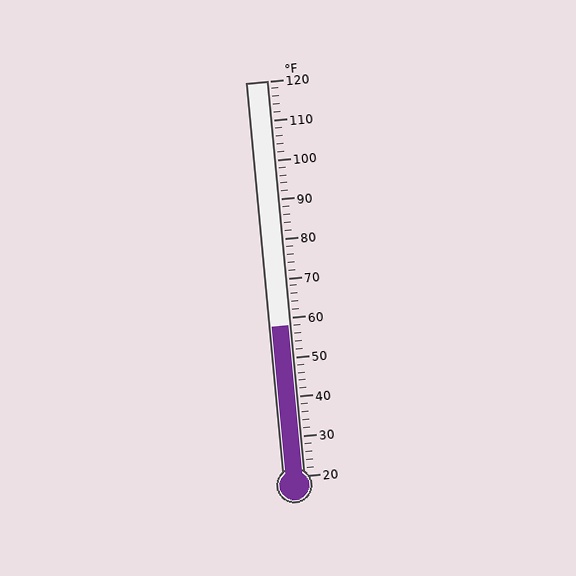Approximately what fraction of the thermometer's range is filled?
The thermometer is filled to approximately 40% of its range.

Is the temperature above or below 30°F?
The temperature is above 30°F.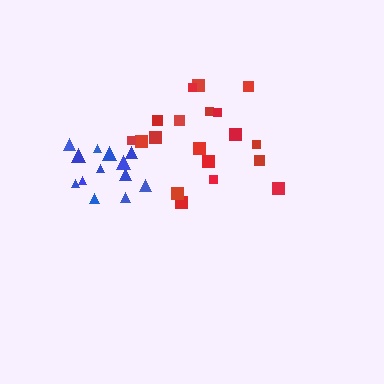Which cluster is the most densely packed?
Blue.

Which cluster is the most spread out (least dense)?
Red.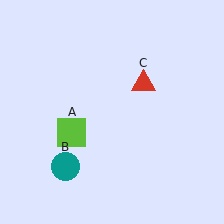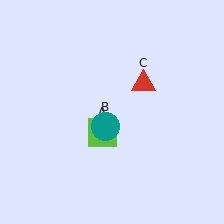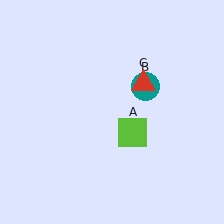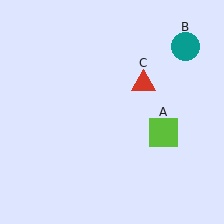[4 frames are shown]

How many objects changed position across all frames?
2 objects changed position: lime square (object A), teal circle (object B).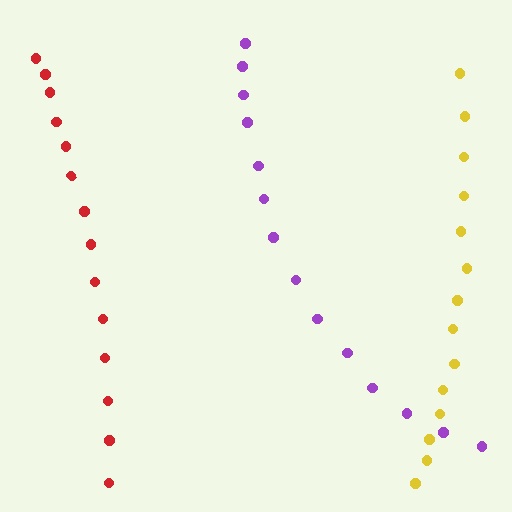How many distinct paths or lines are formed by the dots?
There are 3 distinct paths.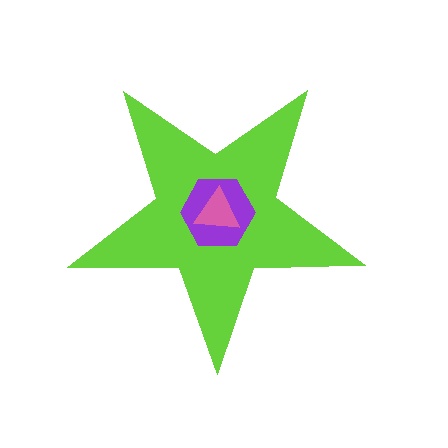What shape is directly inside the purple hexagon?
The pink triangle.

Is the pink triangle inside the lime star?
Yes.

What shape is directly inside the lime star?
The purple hexagon.